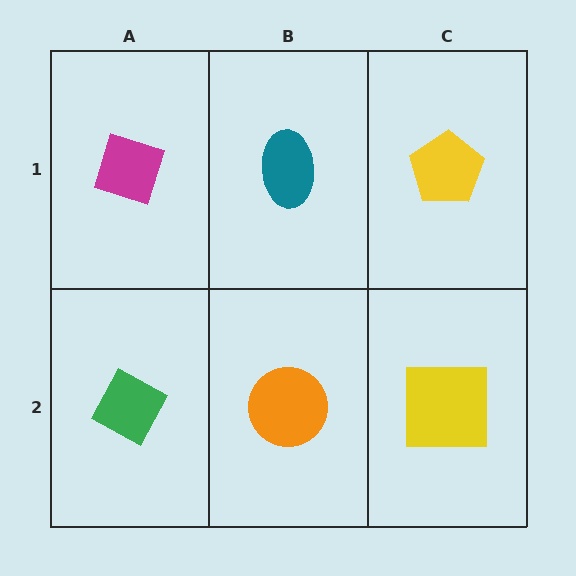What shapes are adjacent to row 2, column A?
A magenta diamond (row 1, column A), an orange circle (row 2, column B).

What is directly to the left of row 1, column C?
A teal ellipse.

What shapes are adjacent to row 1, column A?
A green diamond (row 2, column A), a teal ellipse (row 1, column B).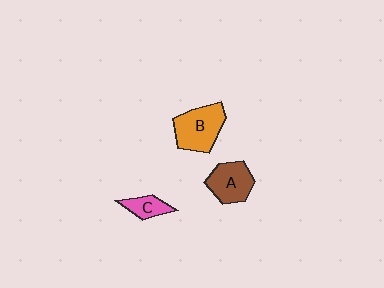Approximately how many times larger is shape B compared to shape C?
Approximately 2.2 times.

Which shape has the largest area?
Shape B (orange).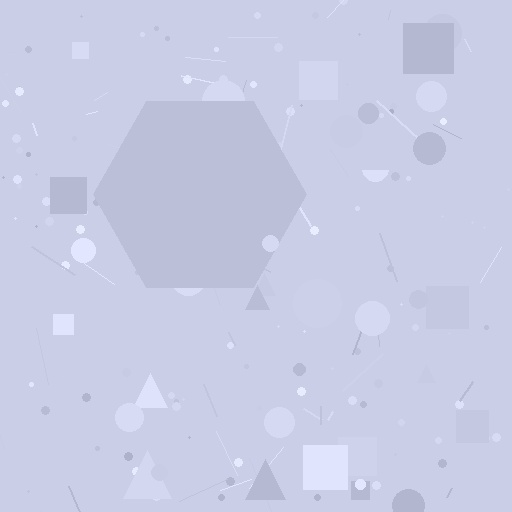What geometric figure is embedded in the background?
A hexagon is embedded in the background.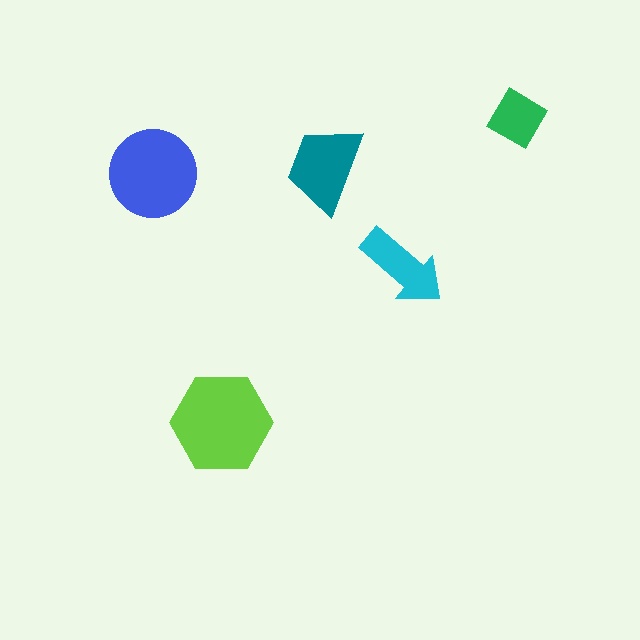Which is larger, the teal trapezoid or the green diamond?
The teal trapezoid.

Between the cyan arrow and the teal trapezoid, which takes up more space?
The teal trapezoid.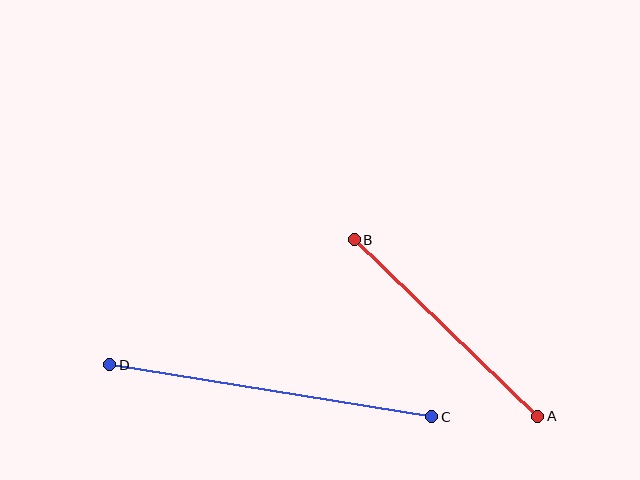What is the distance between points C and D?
The distance is approximately 326 pixels.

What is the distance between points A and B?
The distance is approximately 254 pixels.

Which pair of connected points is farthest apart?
Points C and D are farthest apart.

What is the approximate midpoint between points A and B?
The midpoint is at approximately (446, 328) pixels.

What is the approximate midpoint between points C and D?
The midpoint is at approximately (271, 391) pixels.